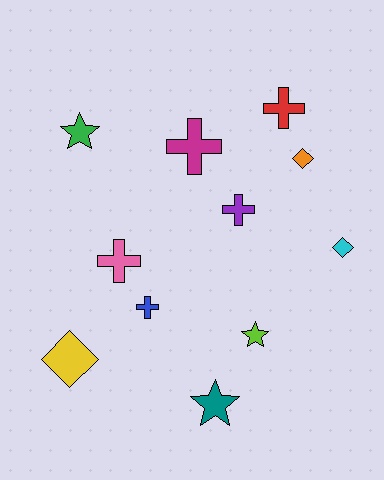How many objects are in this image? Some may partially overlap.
There are 11 objects.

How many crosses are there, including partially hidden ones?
There are 5 crosses.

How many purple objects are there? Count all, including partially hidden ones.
There is 1 purple object.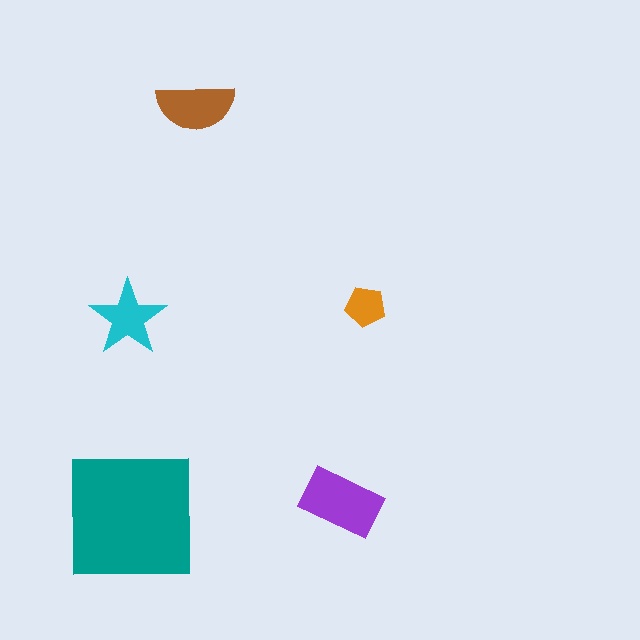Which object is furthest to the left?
The cyan star is leftmost.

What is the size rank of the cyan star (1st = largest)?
4th.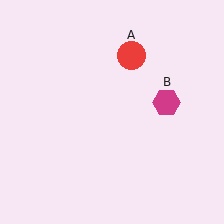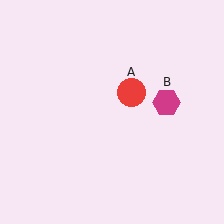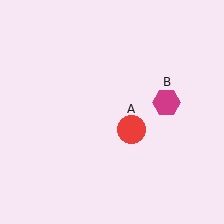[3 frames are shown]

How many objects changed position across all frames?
1 object changed position: red circle (object A).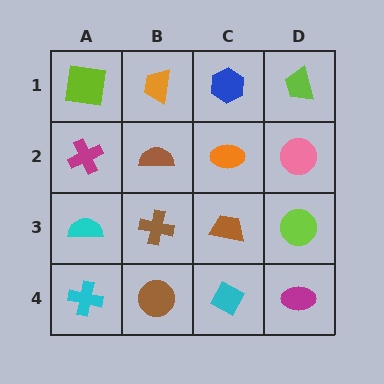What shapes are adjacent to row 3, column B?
A brown semicircle (row 2, column B), a brown circle (row 4, column B), a cyan semicircle (row 3, column A), a brown trapezoid (row 3, column C).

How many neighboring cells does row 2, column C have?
4.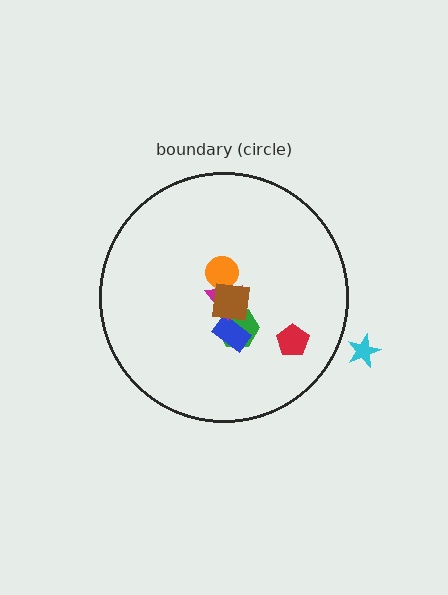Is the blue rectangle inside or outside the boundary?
Inside.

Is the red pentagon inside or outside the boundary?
Inside.